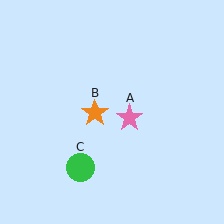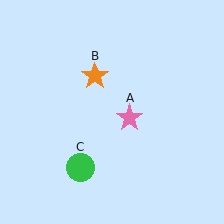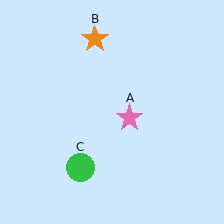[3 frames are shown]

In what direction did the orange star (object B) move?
The orange star (object B) moved up.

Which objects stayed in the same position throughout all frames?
Pink star (object A) and green circle (object C) remained stationary.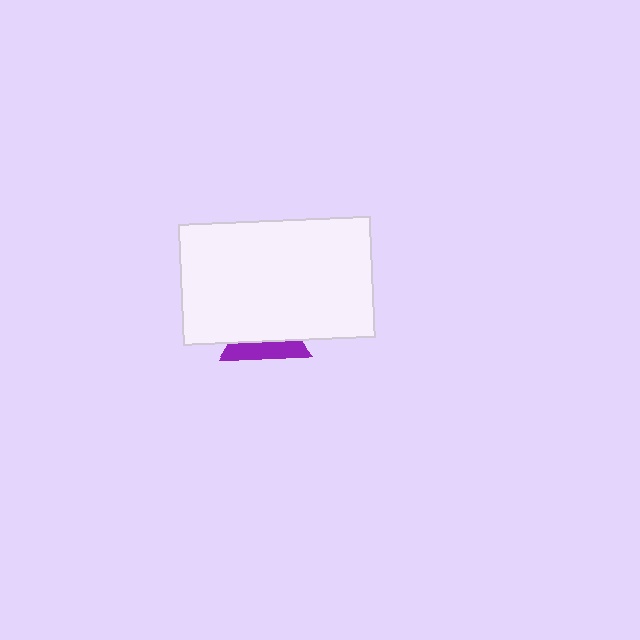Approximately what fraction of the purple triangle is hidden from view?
Roughly 61% of the purple triangle is hidden behind the white rectangle.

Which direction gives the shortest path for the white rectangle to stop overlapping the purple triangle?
Moving up gives the shortest separation.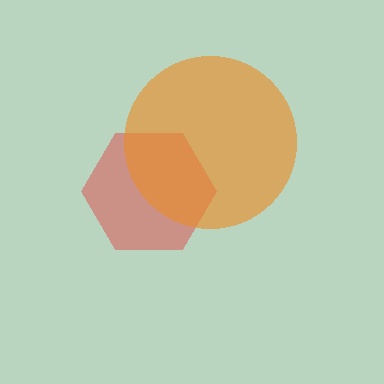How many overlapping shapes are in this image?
There are 2 overlapping shapes in the image.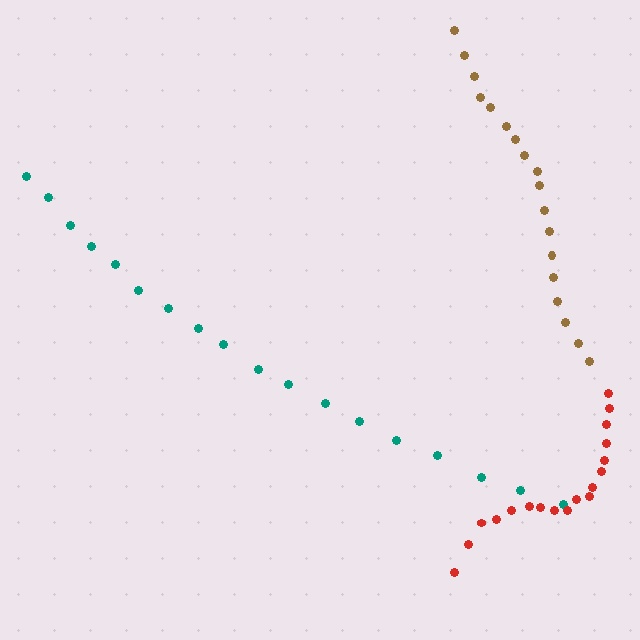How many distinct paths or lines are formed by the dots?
There are 3 distinct paths.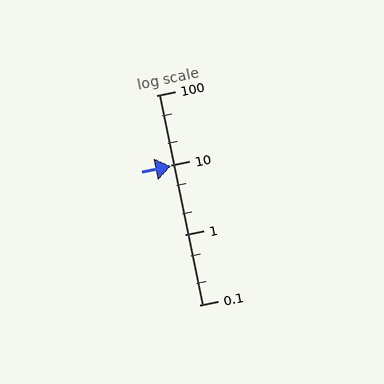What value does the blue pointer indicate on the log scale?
The pointer indicates approximately 9.6.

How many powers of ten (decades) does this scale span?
The scale spans 3 decades, from 0.1 to 100.